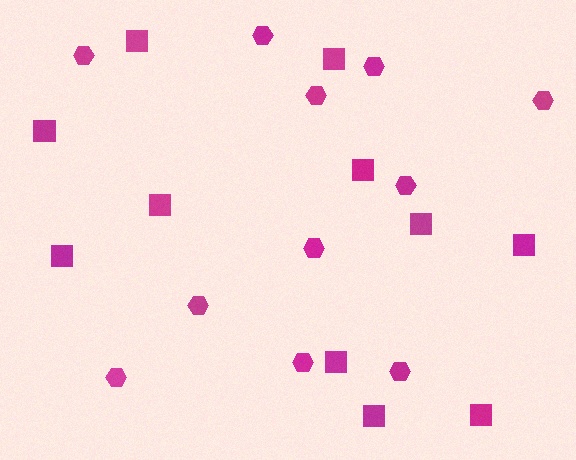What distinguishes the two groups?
There are 2 groups: one group of hexagons (11) and one group of squares (11).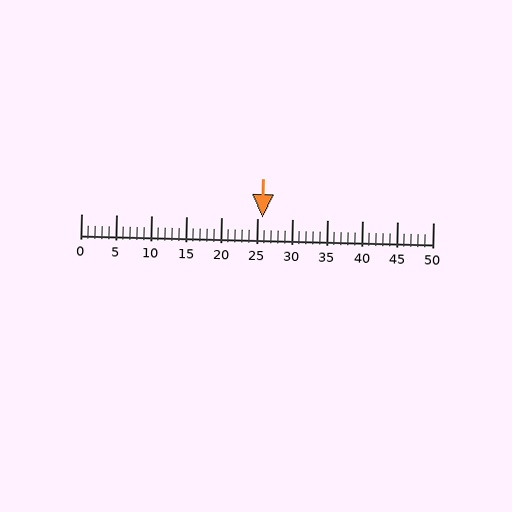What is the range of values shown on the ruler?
The ruler shows values from 0 to 50.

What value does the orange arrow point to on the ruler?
The orange arrow points to approximately 26.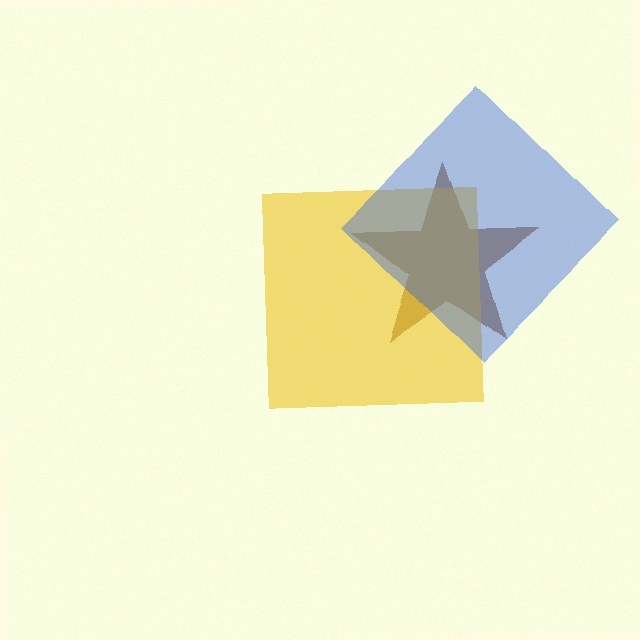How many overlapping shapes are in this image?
There are 3 overlapping shapes in the image.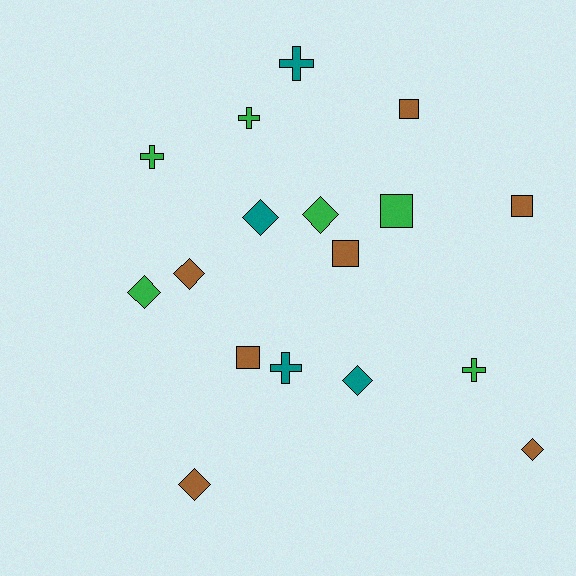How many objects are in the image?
There are 17 objects.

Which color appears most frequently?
Brown, with 7 objects.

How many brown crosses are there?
There are no brown crosses.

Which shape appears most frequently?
Diamond, with 7 objects.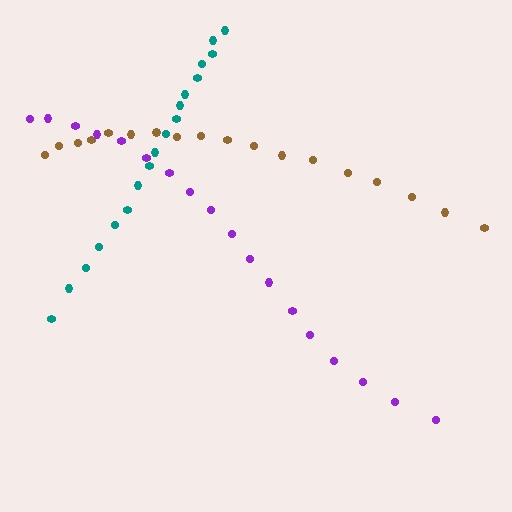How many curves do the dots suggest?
There are 3 distinct paths.